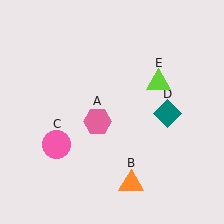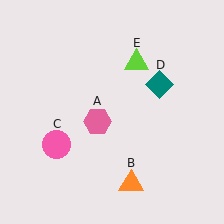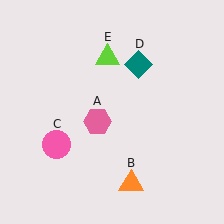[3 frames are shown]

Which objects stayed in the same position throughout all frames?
Pink hexagon (object A) and orange triangle (object B) and pink circle (object C) remained stationary.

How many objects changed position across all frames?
2 objects changed position: teal diamond (object D), lime triangle (object E).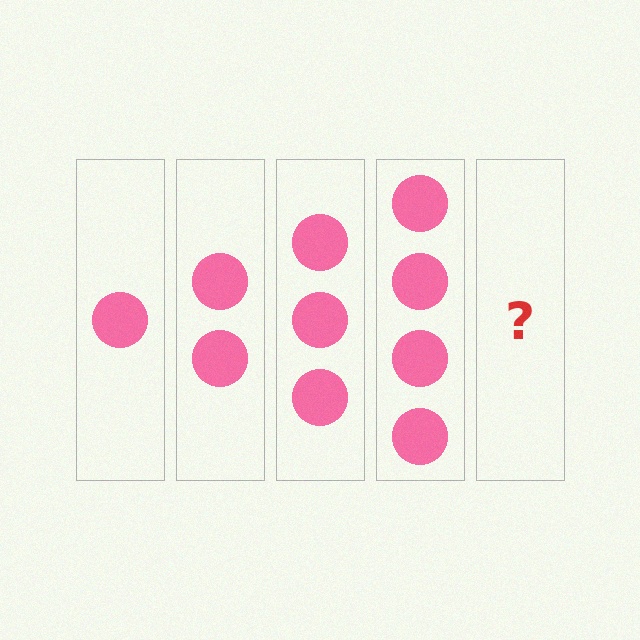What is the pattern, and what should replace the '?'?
The pattern is that each step adds one more circle. The '?' should be 5 circles.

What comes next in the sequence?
The next element should be 5 circles.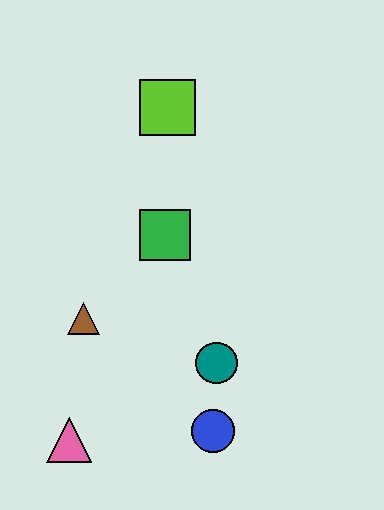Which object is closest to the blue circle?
The teal circle is closest to the blue circle.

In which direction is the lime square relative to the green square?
The lime square is above the green square.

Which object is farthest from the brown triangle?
The lime square is farthest from the brown triangle.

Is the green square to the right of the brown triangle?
Yes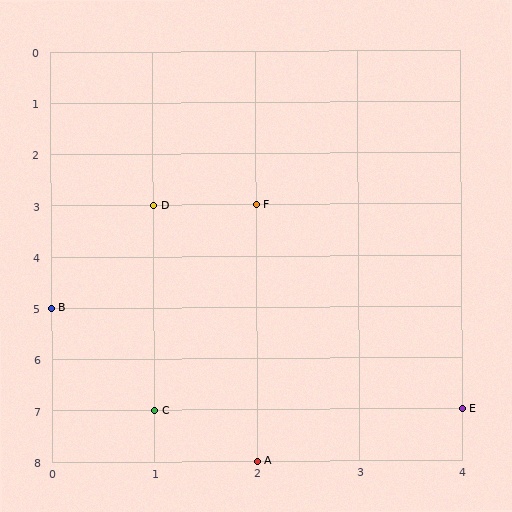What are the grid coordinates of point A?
Point A is at grid coordinates (2, 8).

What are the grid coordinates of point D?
Point D is at grid coordinates (1, 3).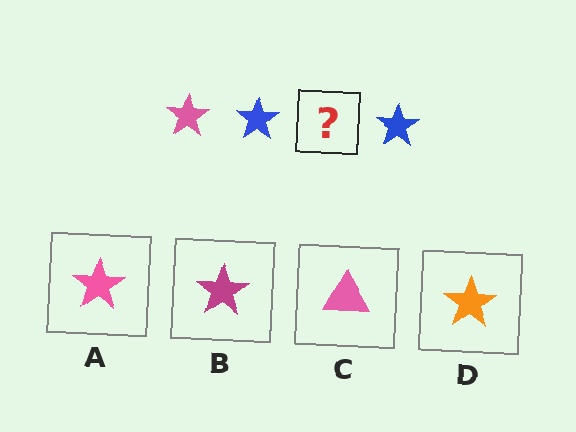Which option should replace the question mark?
Option A.